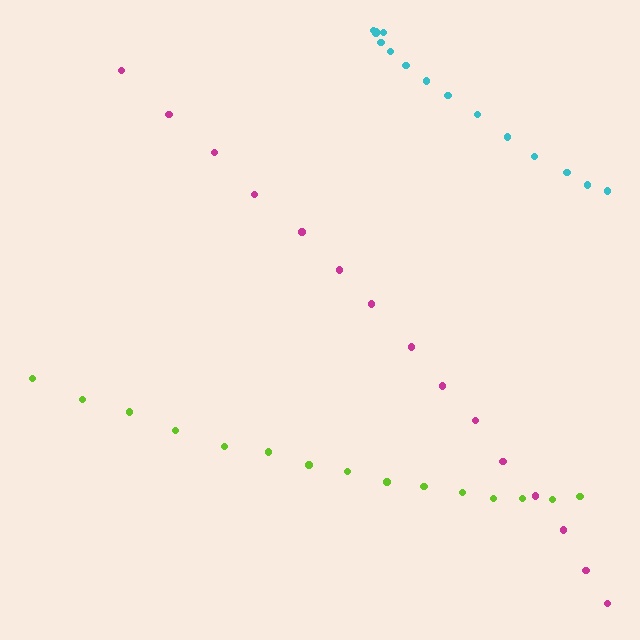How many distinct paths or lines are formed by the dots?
There are 3 distinct paths.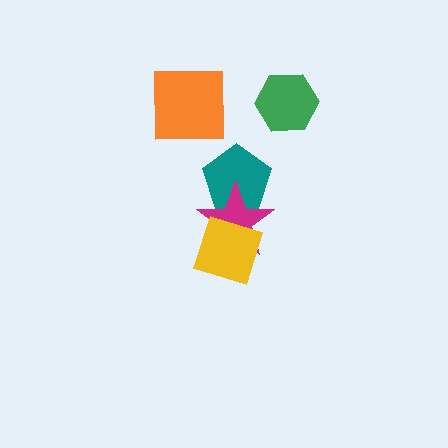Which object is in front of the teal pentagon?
The magenta star is in front of the teal pentagon.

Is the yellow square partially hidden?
No, no other shape covers it.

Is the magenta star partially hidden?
Yes, it is partially covered by another shape.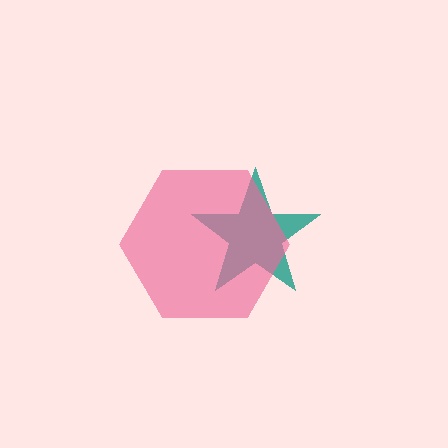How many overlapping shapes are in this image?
There are 2 overlapping shapes in the image.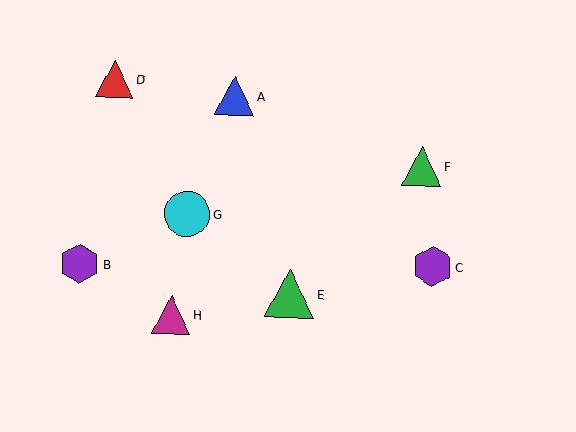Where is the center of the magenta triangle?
The center of the magenta triangle is at (171, 315).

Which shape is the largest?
The green triangle (labeled E) is the largest.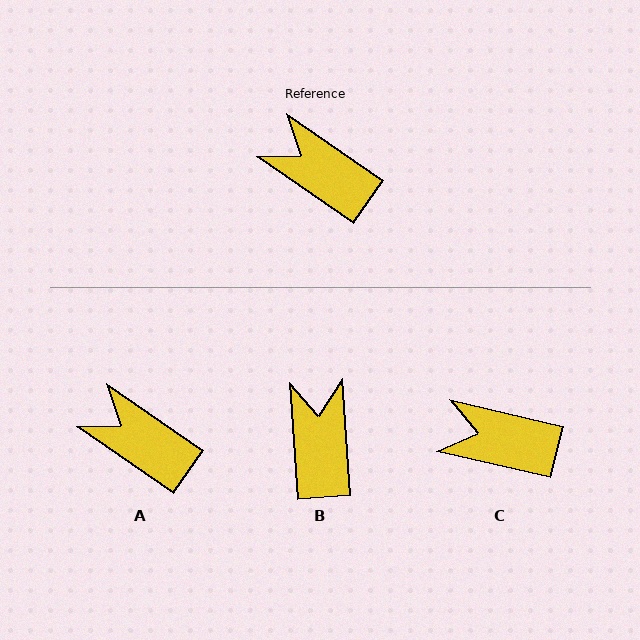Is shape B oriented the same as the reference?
No, it is off by about 51 degrees.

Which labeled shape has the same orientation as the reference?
A.